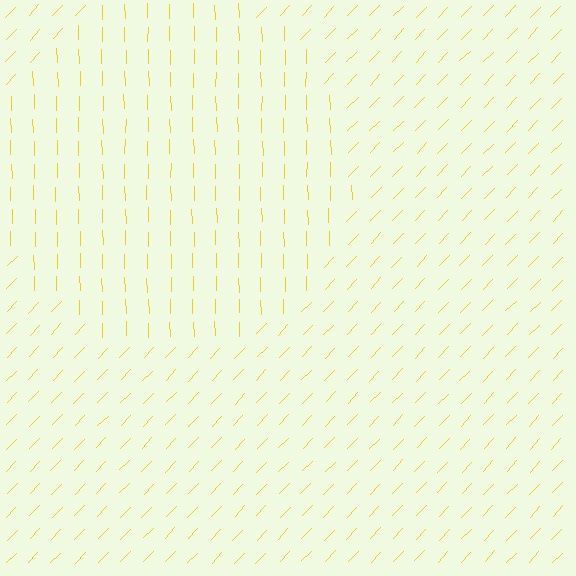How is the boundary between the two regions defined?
The boundary is defined purely by a change in line orientation (approximately 45 degrees difference). All lines are the same color and thickness.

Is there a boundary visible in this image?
Yes, there is a texture boundary formed by a change in line orientation.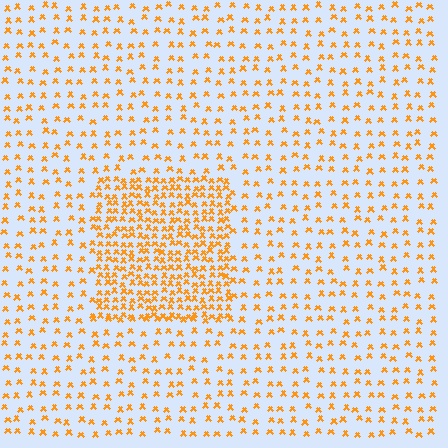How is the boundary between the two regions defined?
The boundary is defined by a change in element density (approximately 2.5x ratio). All elements are the same color, size, and shape.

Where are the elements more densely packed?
The elements are more densely packed inside the rectangle boundary.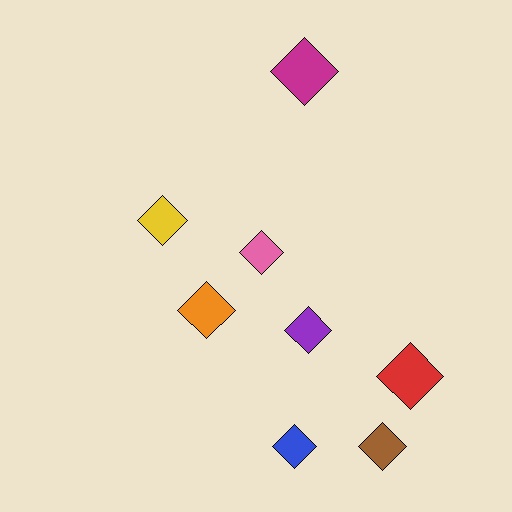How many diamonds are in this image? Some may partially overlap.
There are 8 diamonds.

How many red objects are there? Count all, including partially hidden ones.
There is 1 red object.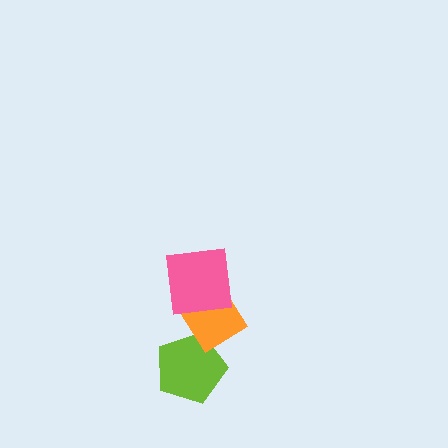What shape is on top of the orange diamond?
The pink square is on top of the orange diamond.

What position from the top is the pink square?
The pink square is 1st from the top.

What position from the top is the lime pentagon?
The lime pentagon is 3rd from the top.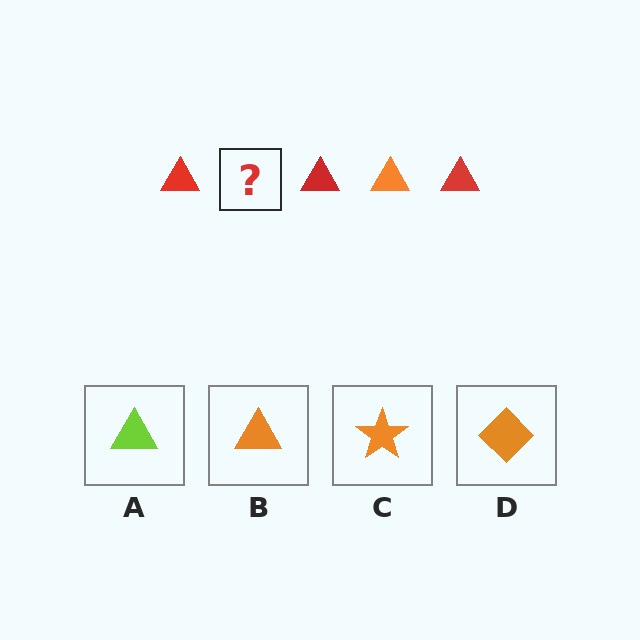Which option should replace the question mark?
Option B.